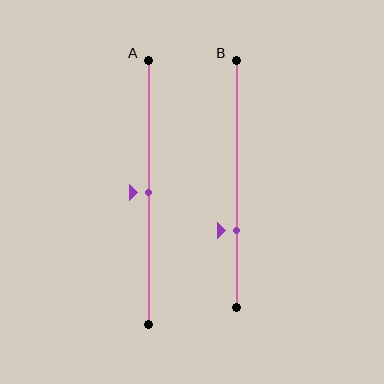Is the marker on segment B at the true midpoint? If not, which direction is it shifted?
No, the marker on segment B is shifted downward by about 19% of the segment length.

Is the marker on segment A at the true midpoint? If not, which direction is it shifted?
Yes, the marker on segment A is at the true midpoint.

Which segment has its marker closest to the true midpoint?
Segment A has its marker closest to the true midpoint.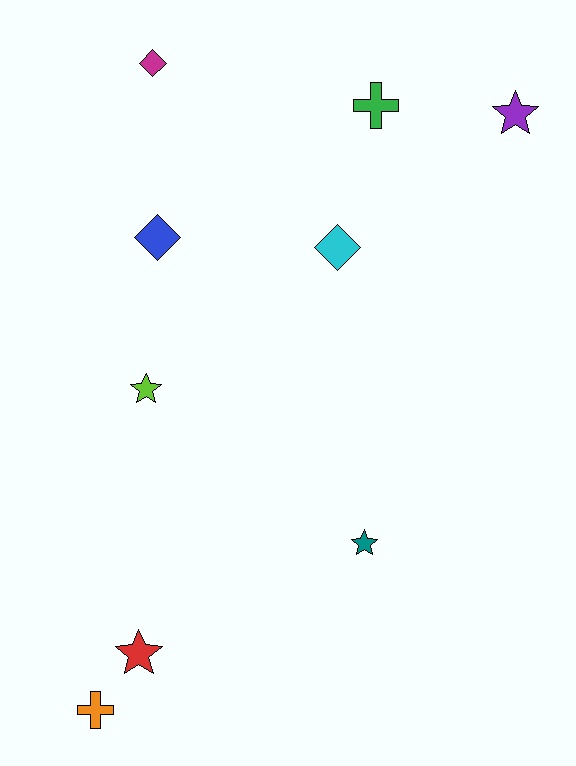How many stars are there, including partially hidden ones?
There are 4 stars.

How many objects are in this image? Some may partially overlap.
There are 9 objects.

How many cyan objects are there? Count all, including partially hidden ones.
There is 1 cyan object.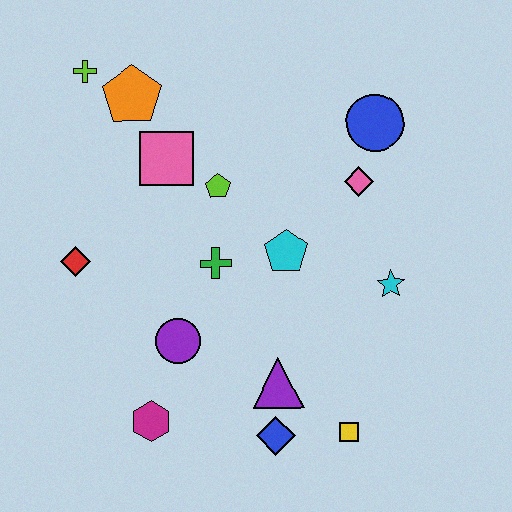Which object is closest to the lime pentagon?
The pink square is closest to the lime pentagon.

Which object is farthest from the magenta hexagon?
The blue circle is farthest from the magenta hexagon.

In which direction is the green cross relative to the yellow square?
The green cross is above the yellow square.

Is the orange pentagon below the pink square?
No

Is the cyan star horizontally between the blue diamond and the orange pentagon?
No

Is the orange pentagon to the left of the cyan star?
Yes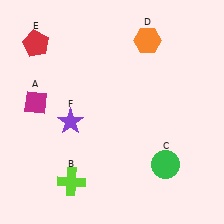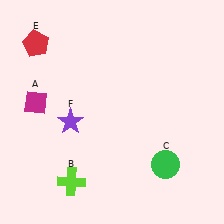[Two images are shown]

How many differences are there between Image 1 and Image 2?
There is 1 difference between the two images.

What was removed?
The orange hexagon (D) was removed in Image 2.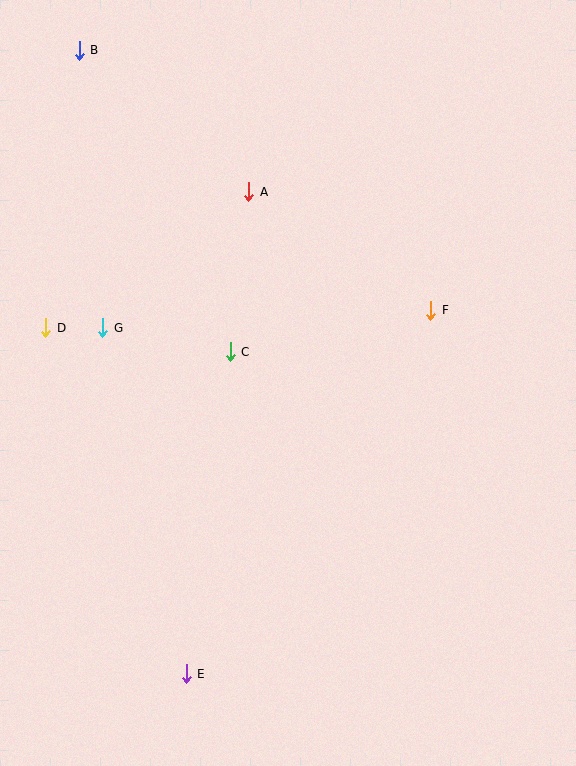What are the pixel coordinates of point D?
Point D is at (46, 328).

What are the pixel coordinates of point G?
Point G is at (103, 328).